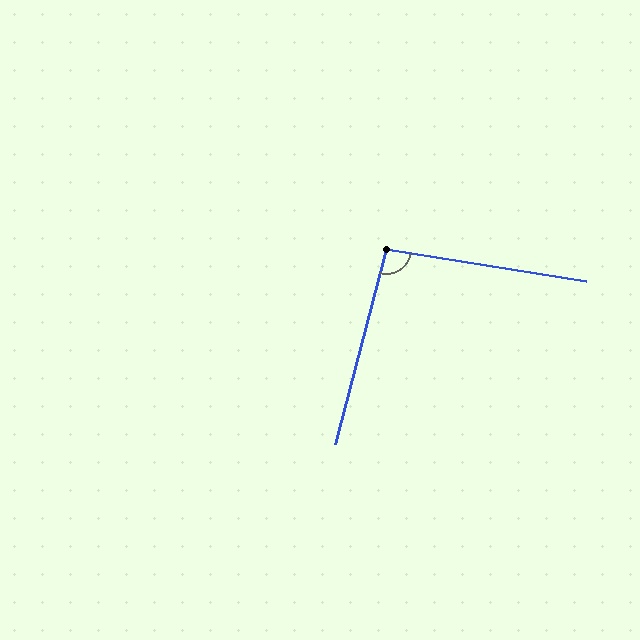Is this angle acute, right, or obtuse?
It is obtuse.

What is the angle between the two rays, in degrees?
Approximately 96 degrees.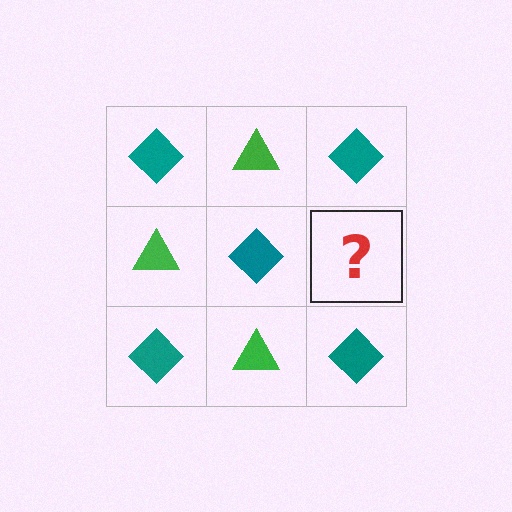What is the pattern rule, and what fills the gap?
The rule is that it alternates teal diamond and green triangle in a checkerboard pattern. The gap should be filled with a green triangle.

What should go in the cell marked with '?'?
The missing cell should contain a green triangle.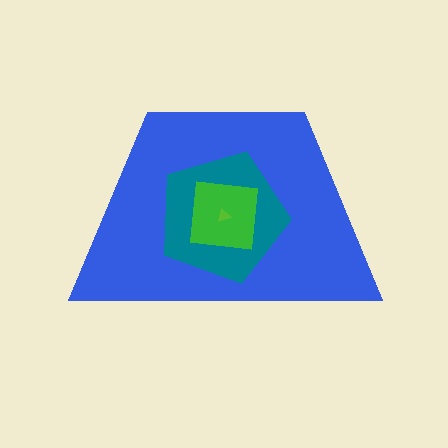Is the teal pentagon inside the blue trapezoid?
Yes.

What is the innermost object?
The lime triangle.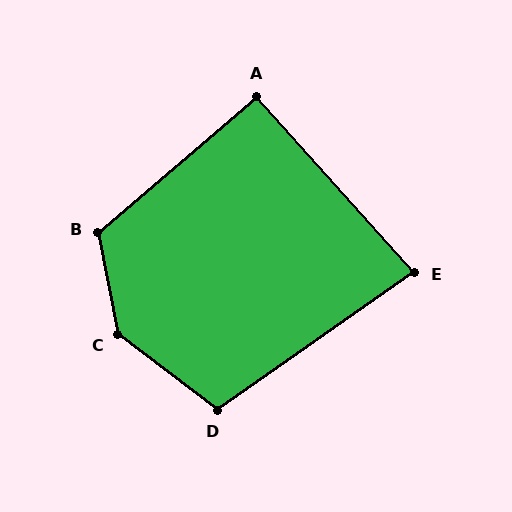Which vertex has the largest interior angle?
C, at approximately 138 degrees.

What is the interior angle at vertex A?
Approximately 91 degrees (approximately right).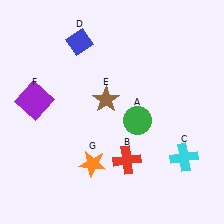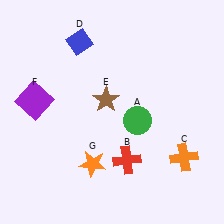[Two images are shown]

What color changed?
The cross (C) changed from cyan in Image 1 to orange in Image 2.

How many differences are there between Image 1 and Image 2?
There is 1 difference between the two images.